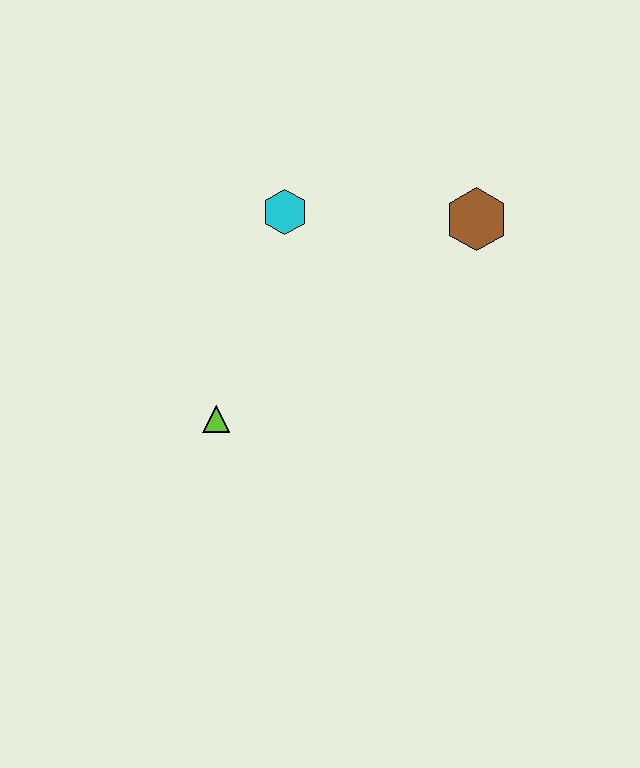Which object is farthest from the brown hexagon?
The lime triangle is farthest from the brown hexagon.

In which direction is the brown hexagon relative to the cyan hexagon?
The brown hexagon is to the right of the cyan hexagon.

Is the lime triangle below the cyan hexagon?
Yes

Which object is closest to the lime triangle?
The cyan hexagon is closest to the lime triangle.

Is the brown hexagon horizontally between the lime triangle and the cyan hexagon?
No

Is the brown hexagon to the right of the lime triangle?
Yes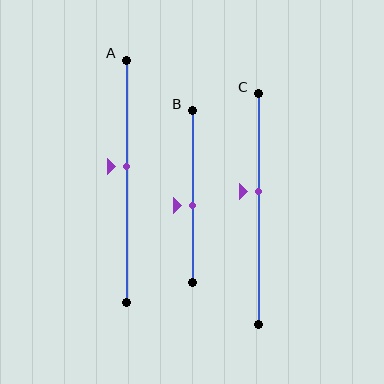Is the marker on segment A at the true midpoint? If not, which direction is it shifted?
No, the marker on segment A is shifted upward by about 6% of the segment length.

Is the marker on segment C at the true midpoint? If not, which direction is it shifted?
No, the marker on segment C is shifted upward by about 7% of the segment length.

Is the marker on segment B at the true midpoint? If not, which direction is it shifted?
No, the marker on segment B is shifted downward by about 5% of the segment length.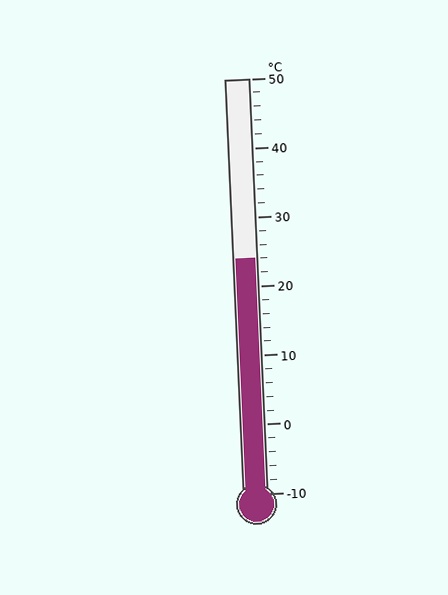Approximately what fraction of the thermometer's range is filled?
The thermometer is filled to approximately 55% of its range.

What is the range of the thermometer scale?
The thermometer scale ranges from -10°C to 50°C.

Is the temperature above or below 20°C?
The temperature is above 20°C.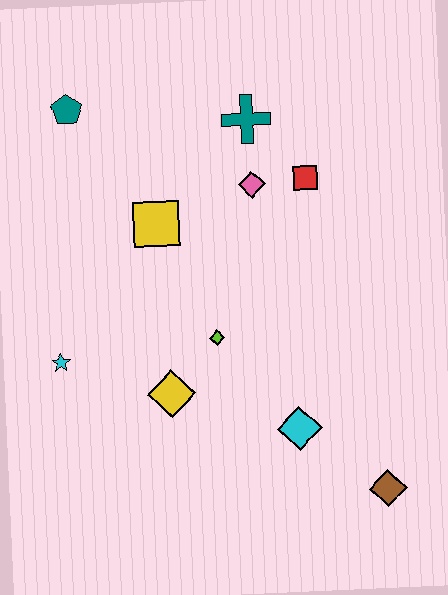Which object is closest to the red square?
The pink diamond is closest to the red square.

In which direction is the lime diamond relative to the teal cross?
The lime diamond is below the teal cross.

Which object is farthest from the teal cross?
The brown diamond is farthest from the teal cross.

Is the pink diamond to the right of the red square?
No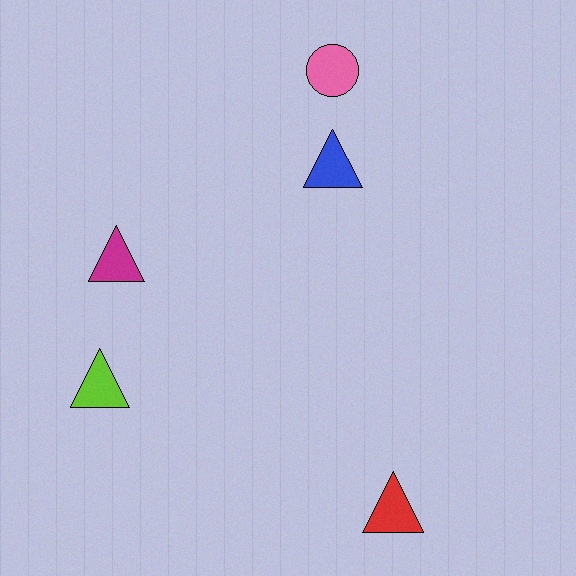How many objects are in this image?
There are 5 objects.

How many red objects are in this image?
There is 1 red object.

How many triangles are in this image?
There are 4 triangles.